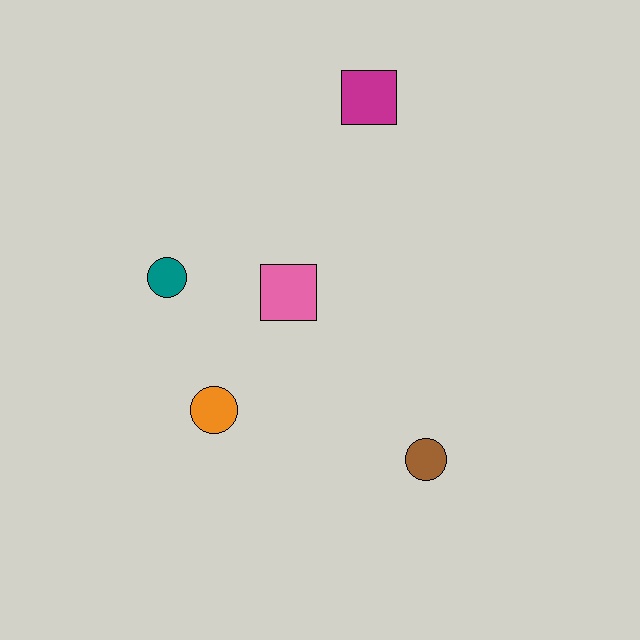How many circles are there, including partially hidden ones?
There are 3 circles.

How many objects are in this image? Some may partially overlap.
There are 5 objects.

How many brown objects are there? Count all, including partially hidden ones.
There is 1 brown object.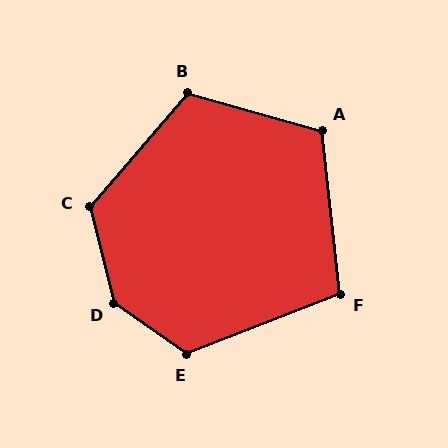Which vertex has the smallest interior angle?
F, at approximately 105 degrees.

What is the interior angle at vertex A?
Approximately 112 degrees (obtuse).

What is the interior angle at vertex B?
Approximately 115 degrees (obtuse).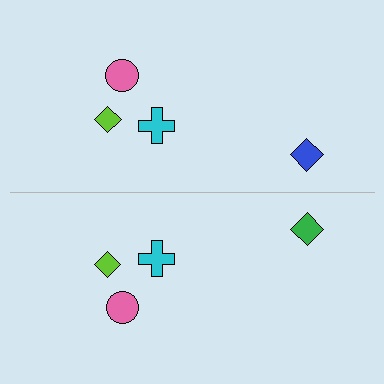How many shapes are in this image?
There are 8 shapes in this image.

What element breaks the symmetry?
The green diamond on the bottom side breaks the symmetry — its mirror counterpart is blue.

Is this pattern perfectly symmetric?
No, the pattern is not perfectly symmetric. The green diamond on the bottom side breaks the symmetry — its mirror counterpart is blue.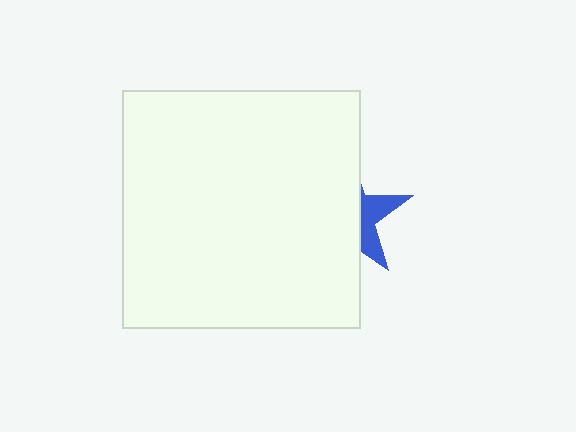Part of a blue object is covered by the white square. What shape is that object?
It is a star.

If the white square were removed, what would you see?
You would see the complete blue star.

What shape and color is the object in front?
The object in front is a white square.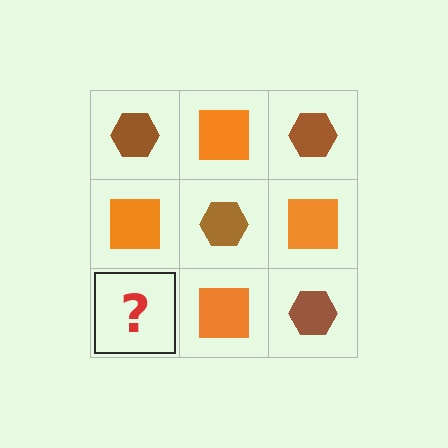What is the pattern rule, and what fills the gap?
The rule is that it alternates brown hexagon and orange square in a checkerboard pattern. The gap should be filled with a brown hexagon.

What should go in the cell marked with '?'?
The missing cell should contain a brown hexagon.